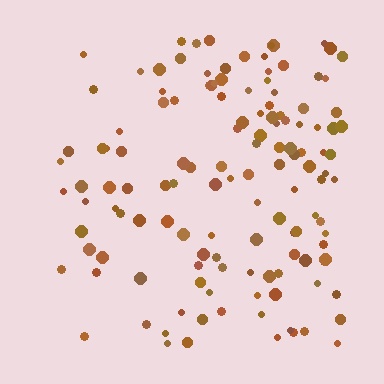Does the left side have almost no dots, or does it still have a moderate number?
Still a moderate number, just noticeably fewer than the right.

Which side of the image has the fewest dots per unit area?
The left.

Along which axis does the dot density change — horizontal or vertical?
Horizontal.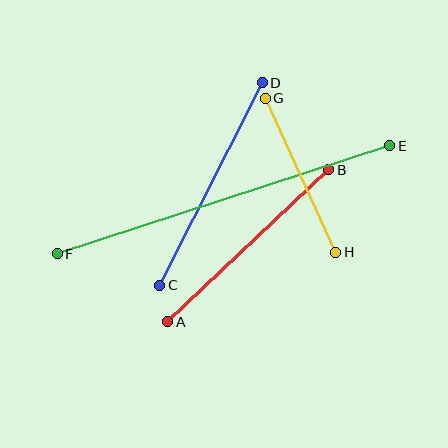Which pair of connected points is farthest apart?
Points E and F are farthest apart.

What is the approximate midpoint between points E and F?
The midpoint is at approximately (223, 200) pixels.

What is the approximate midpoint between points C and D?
The midpoint is at approximately (211, 184) pixels.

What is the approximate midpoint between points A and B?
The midpoint is at approximately (248, 246) pixels.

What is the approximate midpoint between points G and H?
The midpoint is at approximately (301, 175) pixels.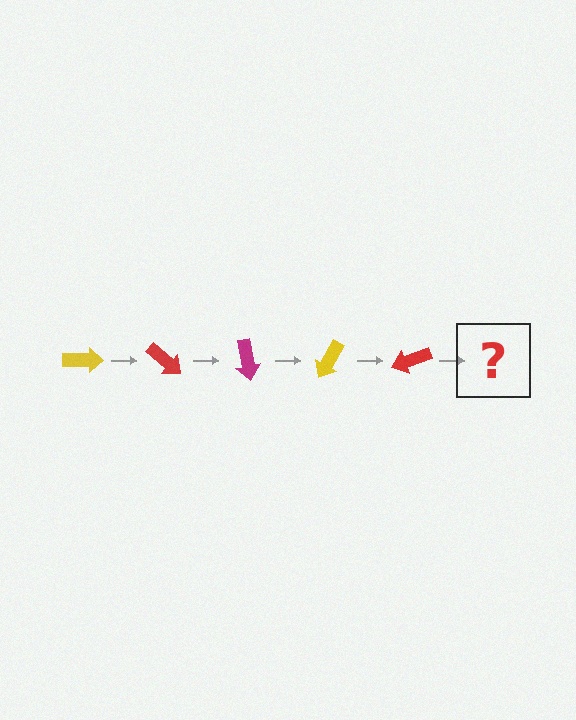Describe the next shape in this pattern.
It should be a magenta arrow, rotated 200 degrees from the start.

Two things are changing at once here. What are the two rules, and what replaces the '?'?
The two rules are that it rotates 40 degrees each step and the color cycles through yellow, red, and magenta. The '?' should be a magenta arrow, rotated 200 degrees from the start.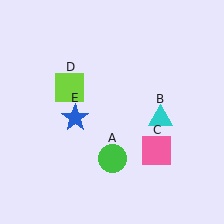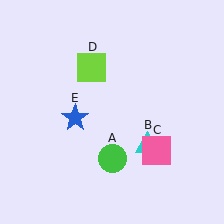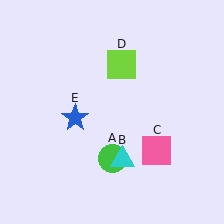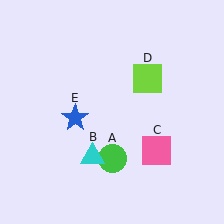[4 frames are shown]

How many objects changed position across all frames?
2 objects changed position: cyan triangle (object B), lime square (object D).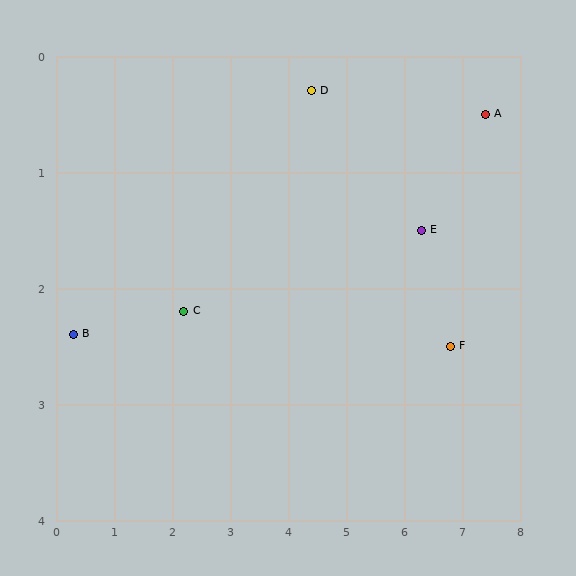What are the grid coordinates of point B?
Point B is at approximately (0.3, 2.4).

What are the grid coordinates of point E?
Point E is at approximately (6.3, 1.5).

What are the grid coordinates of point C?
Point C is at approximately (2.2, 2.2).